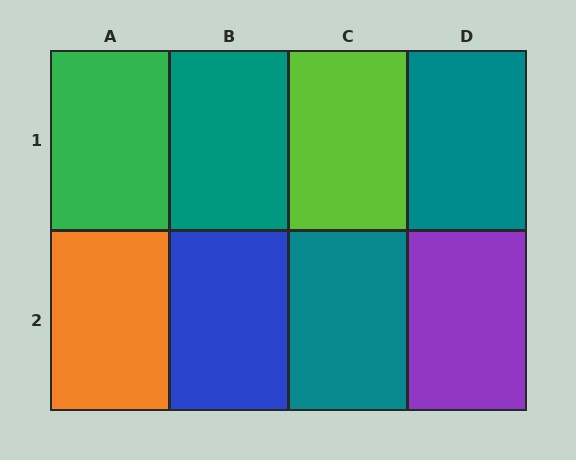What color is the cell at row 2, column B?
Blue.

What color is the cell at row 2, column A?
Orange.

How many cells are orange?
1 cell is orange.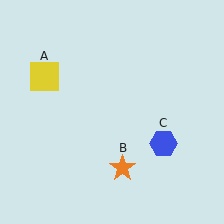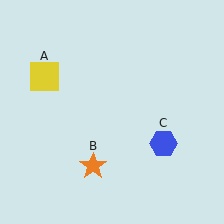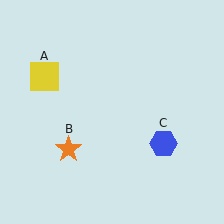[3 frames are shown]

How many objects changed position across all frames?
1 object changed position: orange star (object B).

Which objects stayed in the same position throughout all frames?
Yellow square (object A) and blue hexagon (object C) remained stationary.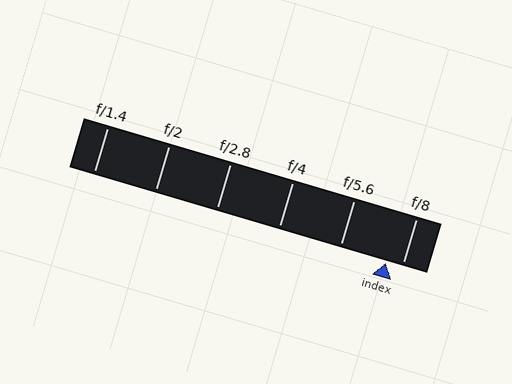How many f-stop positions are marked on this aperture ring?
There are 6 f-stop positions marked.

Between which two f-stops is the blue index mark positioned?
The index mark is between f/5.6 and f/8.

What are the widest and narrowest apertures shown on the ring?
The widest aperture shown is f/1.4 and the narrowest is f/8.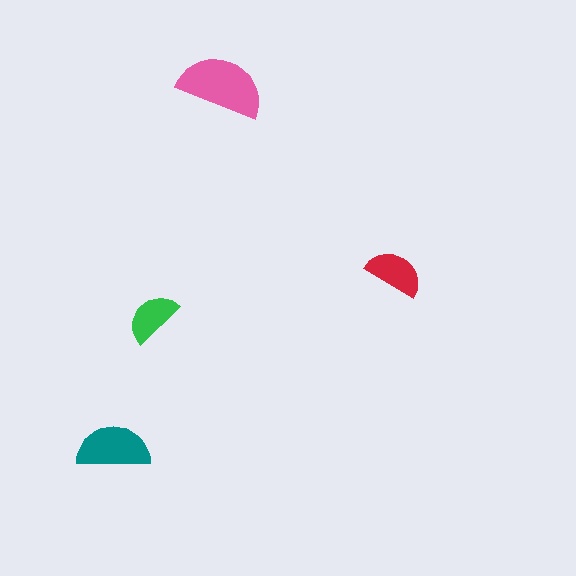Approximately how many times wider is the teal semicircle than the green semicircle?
About 1.5 times wider.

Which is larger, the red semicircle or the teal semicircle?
The teal one.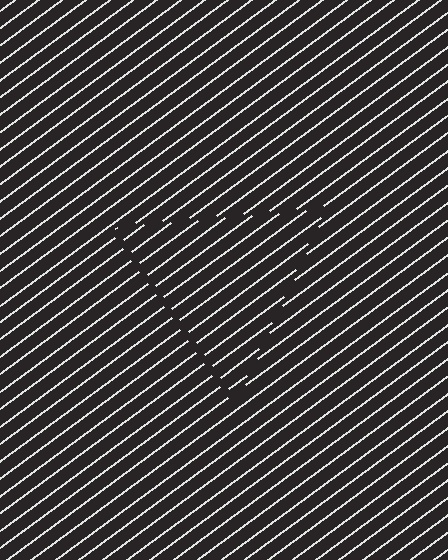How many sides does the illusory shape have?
3 sides — the line-ends trace a triangle.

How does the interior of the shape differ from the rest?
The interior of the shape contains the same grating, shifted by half a period — the contour is defined by the phase discontinuity where line-ends from the inner and outer gratings abut.